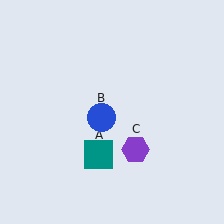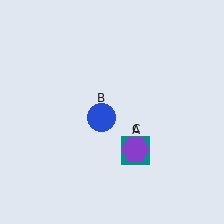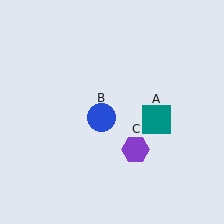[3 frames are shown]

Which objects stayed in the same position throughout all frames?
Blue circle (object B) and purple hexagon (object C) remained stationary.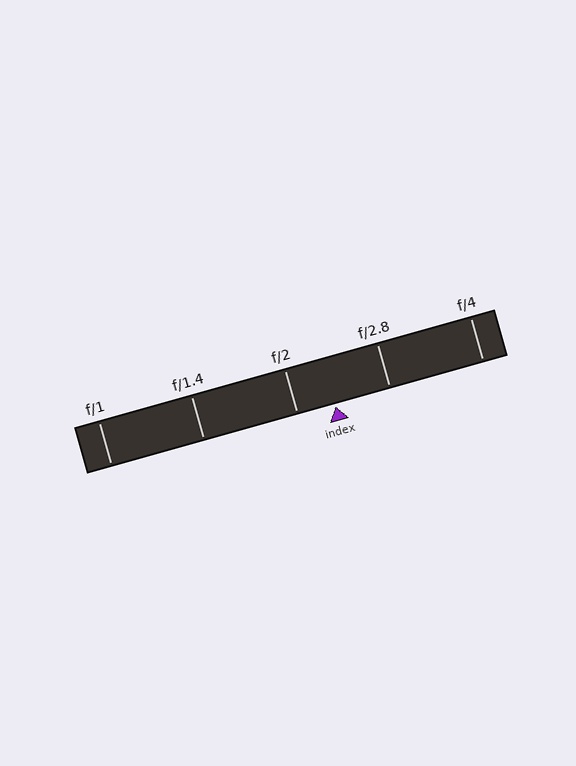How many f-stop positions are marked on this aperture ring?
There are 5 f-stop positions marked.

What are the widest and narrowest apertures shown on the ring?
The widest aperture shown is f/1 and the narrowest is f/4.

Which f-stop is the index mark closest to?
The index mark is closest to f/2.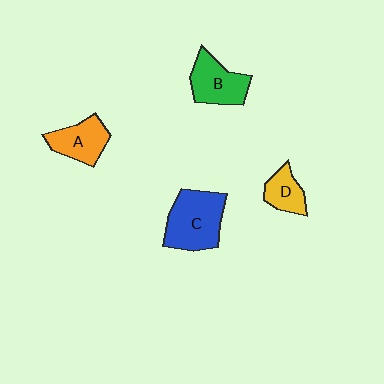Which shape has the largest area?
Shape C (blue).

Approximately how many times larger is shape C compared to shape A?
Approximately 1.5 times.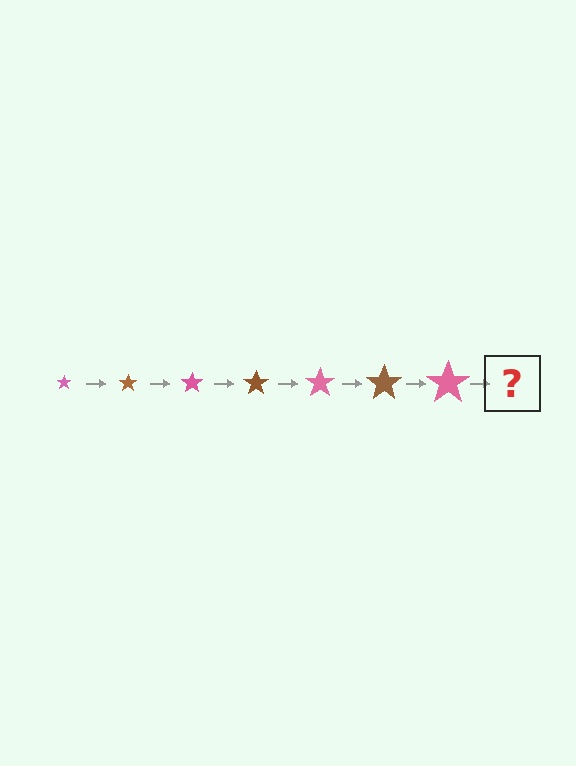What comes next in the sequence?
The next element should be a brown star, larger than the previous one.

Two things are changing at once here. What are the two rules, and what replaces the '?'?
The two rules are that the star grows larger each step and the color cycles through pink and brown. The '?' should be a brown star, larger than the previous one.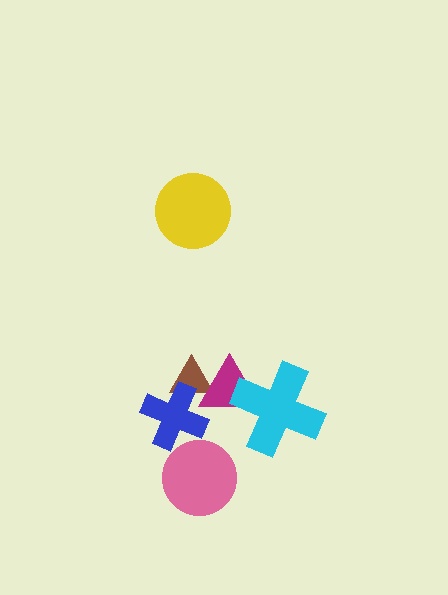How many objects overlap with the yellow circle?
0 objects overlap with the yellow circle.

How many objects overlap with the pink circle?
0 objects overlap with the pink circle.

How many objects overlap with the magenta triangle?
3 objects overlap with the magenta triangle.